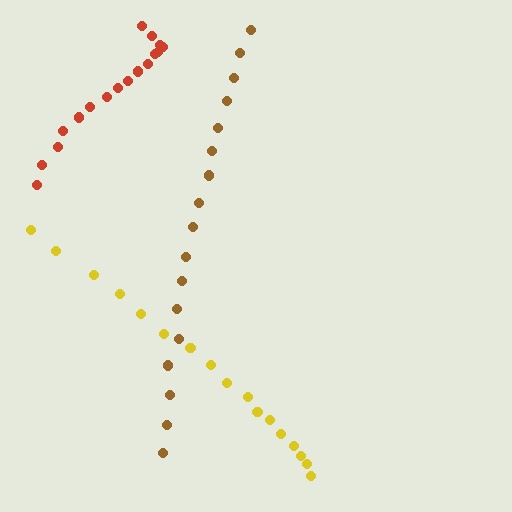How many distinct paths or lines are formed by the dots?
There are 3 distinct paths.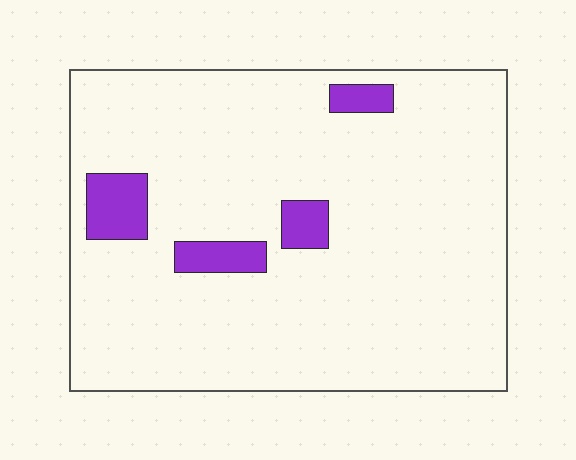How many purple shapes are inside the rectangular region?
4.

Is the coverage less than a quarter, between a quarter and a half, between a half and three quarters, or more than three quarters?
Less than a quarter.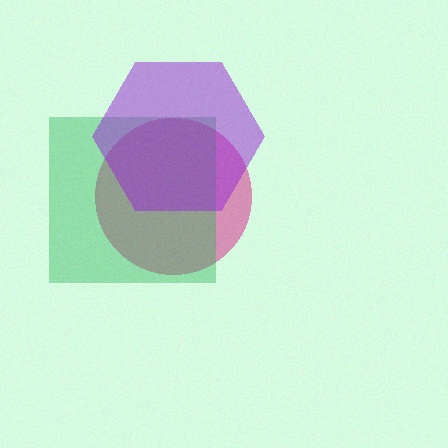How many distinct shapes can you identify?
There are 3 distinct shapes: a magenta circle, a green square, a purple hexagon.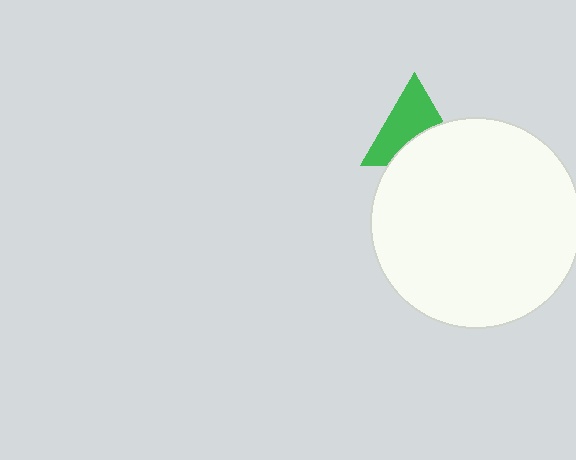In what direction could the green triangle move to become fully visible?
The green triangle could move up. That would shift it out from behind the white circle entirely.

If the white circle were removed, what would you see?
You would see the complete green triangle.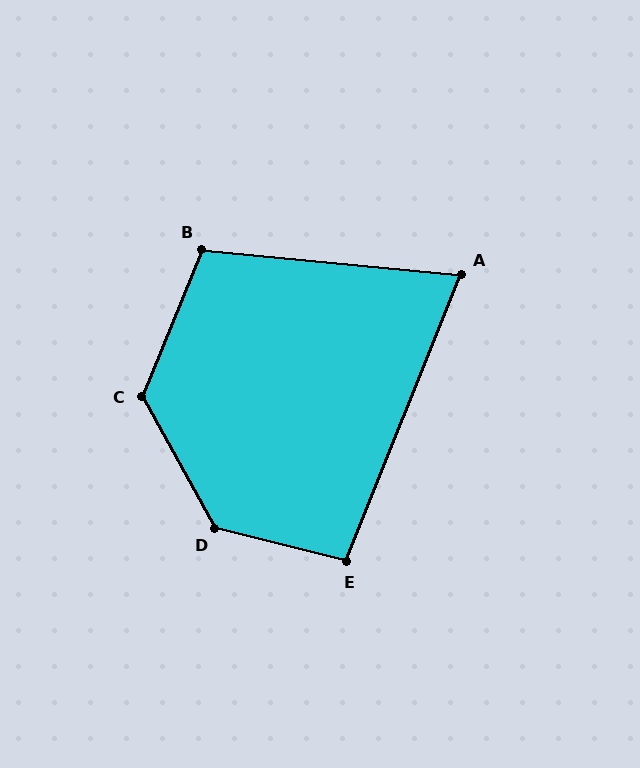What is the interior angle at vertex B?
Approximately 107 degrees (obtuse).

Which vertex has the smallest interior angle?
A, at approximately 74 degrees.